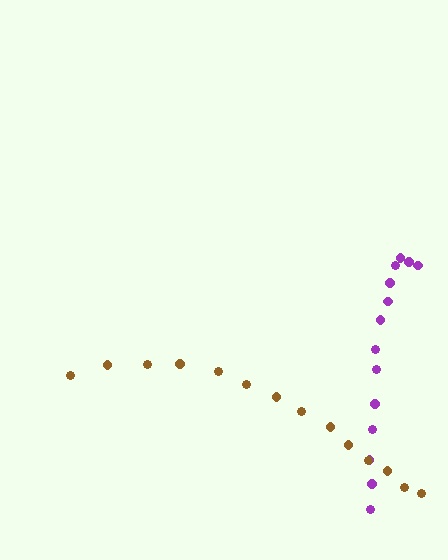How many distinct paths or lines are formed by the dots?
There are 2 distinct paths.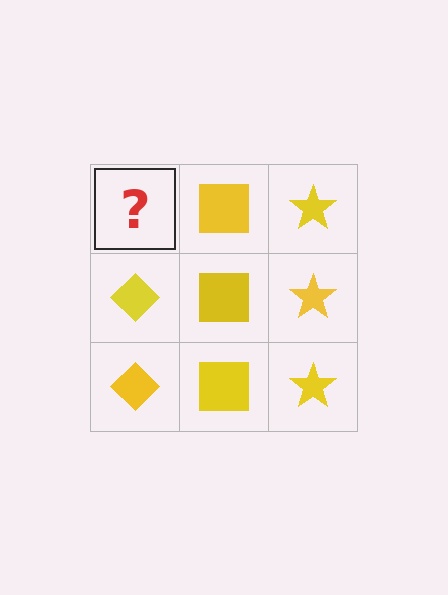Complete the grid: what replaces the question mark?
The question mark should be replaced with a yellow diamond.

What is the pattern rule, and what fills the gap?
The rule is that each column has a consistent shape. The gap should be filled with a yellow diamond.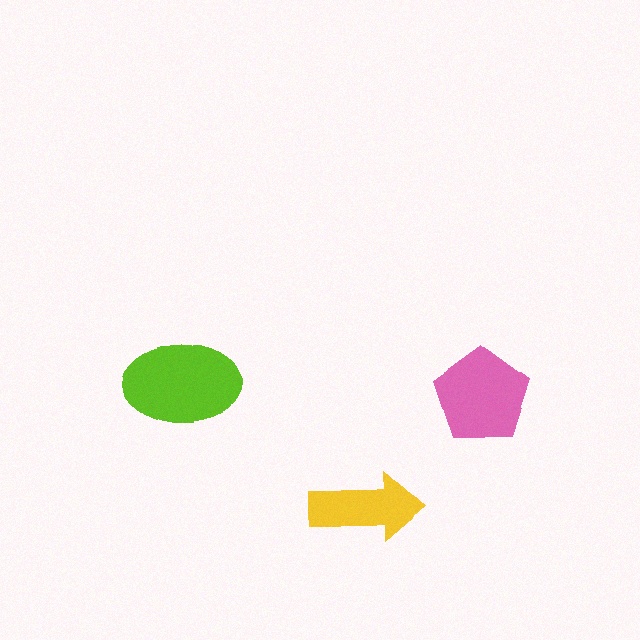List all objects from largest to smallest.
The lime ellipse, the pink pentagon, the yellow arrow.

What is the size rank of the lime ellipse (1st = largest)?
1st.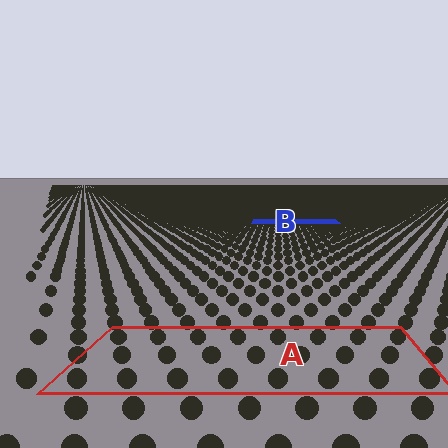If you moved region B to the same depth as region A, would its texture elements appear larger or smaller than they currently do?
They would appear larger. At a closer depth, the same texture elements are projected at a bigger on-screen size.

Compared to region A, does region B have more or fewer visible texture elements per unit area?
Region B has more texture elements per unit area — they are packed more densely because it is farther away.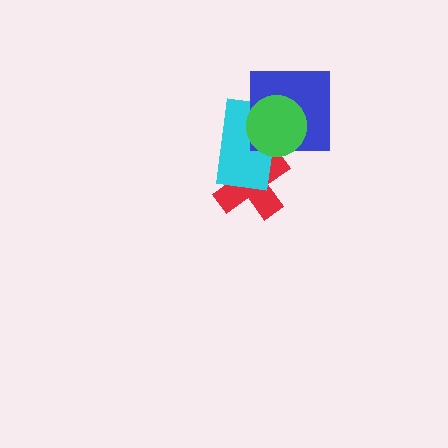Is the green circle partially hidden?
No, no other shape covers it.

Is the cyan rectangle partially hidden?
Yes, it is partially covered by another shape.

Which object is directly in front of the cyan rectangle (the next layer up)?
The blue square is directly in front of the cyan rectangle.